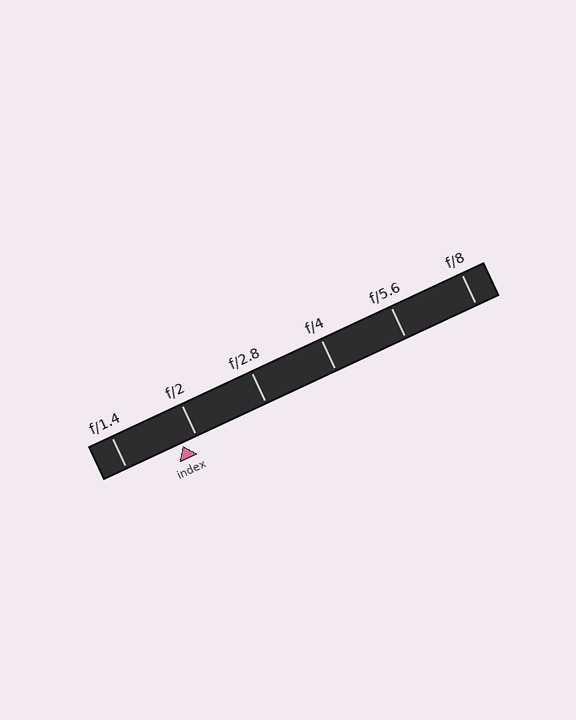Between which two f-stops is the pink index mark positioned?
The index mark is between f/1.4 and f/2.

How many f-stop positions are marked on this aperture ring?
There are 6 f-stop positions marked.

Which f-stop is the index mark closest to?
The index mark is closest to f/2.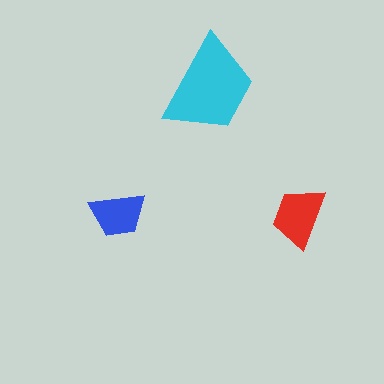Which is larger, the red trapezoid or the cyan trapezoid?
The cyan one.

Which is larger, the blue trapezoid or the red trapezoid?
The red one.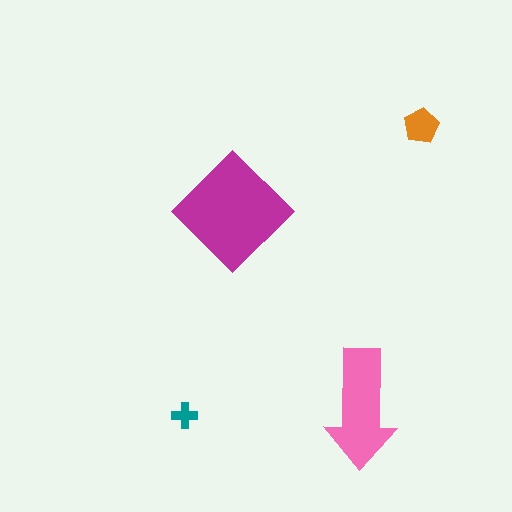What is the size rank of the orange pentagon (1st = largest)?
3rd.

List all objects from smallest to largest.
The teal cross, the orange pentagon, the pink arrow, the magenta diamond.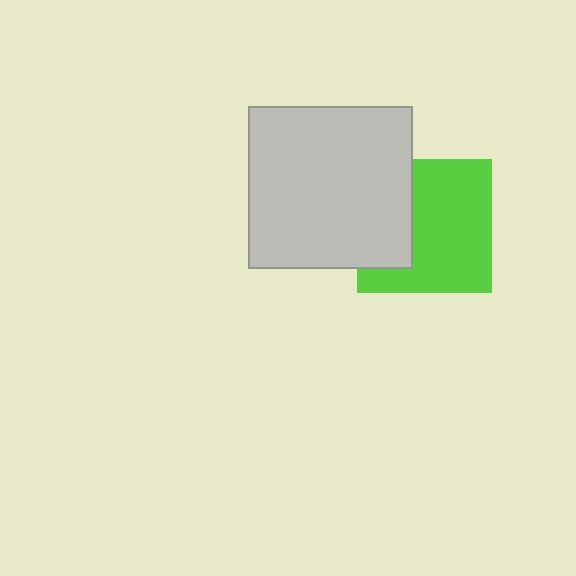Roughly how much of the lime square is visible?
Most of it is visible (roughly 66%).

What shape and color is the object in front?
The object in front is a light gray rectangle.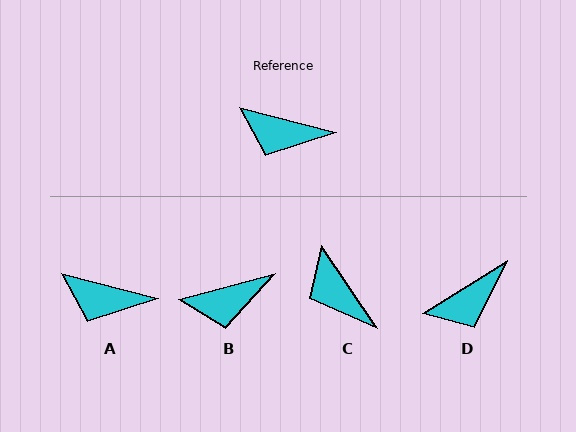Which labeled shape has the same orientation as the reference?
A.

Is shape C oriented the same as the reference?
No, it is off by about 42 degrees.